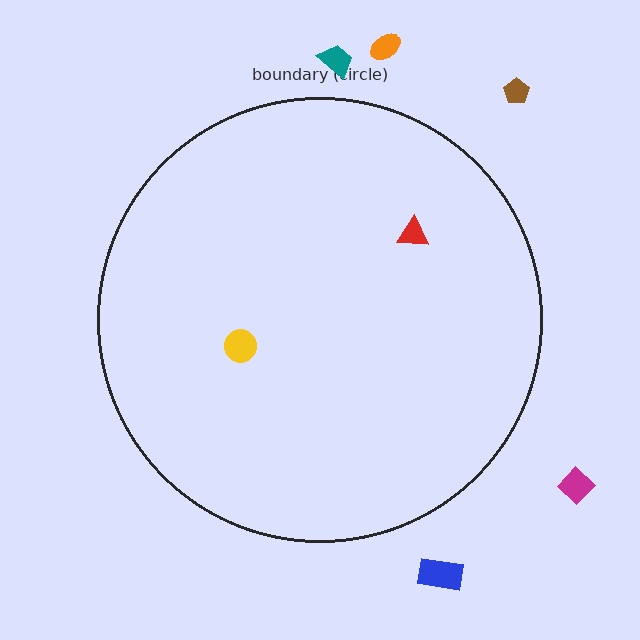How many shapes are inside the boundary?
2 inside, 5 outside.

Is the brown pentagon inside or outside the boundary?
Outside.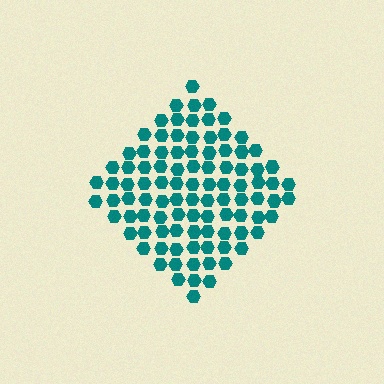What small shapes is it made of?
It is made of small hexagons.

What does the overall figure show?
The overall figure shows a diamond.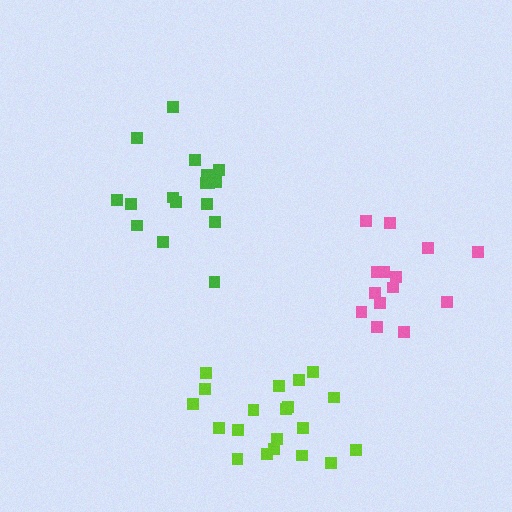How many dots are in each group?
Group 1: 18 dots, Group 2: 20 dots, Group 3: 14 dots (52 total).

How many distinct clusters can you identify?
There are 3 distinct clusters.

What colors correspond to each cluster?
The clusters are colored: green, lime, pink.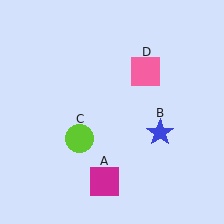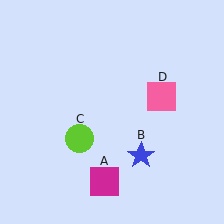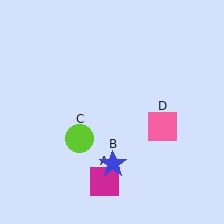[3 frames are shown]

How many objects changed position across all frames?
2 objects changed position: blue star (object B), pink square (object D).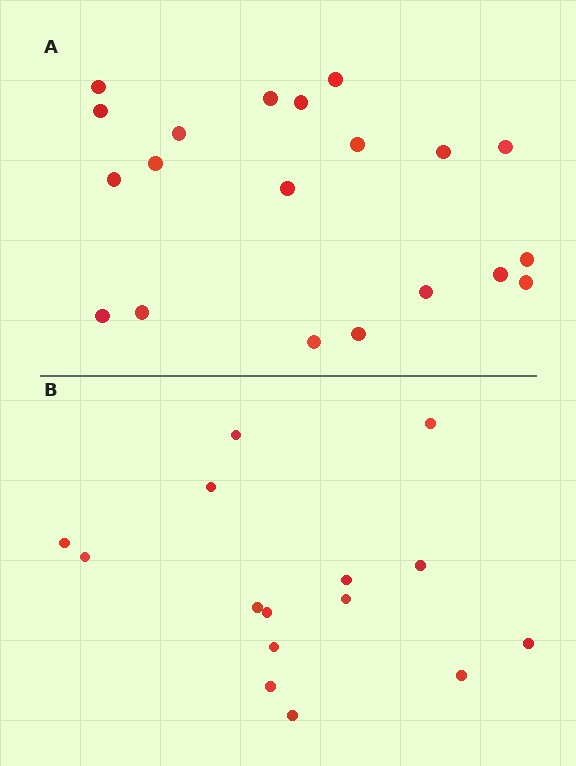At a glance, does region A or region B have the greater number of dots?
Region A (the top region) has more dots.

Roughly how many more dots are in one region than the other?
Region A has about 5 more dots than region B.